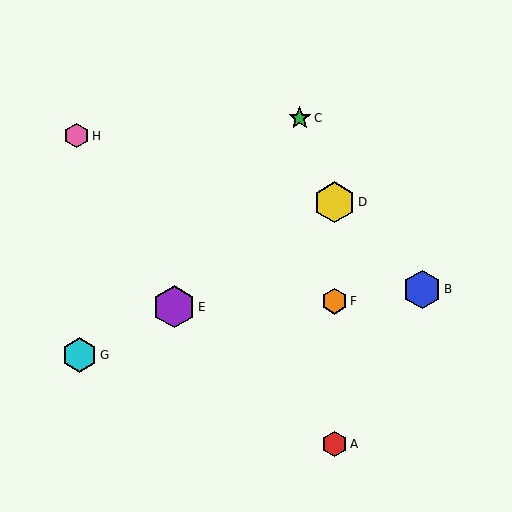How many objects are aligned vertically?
3 objects (A, D, F) are aligned vertically.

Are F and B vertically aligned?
No, F is at x≈334 and B is at x≈422.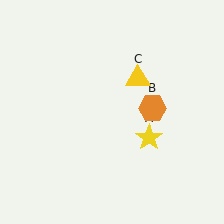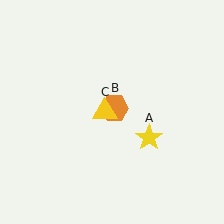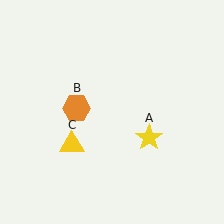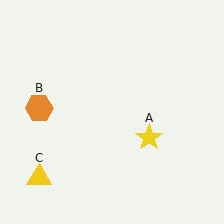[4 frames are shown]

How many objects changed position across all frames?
2 objects changed position: orange hexagon (object B), yellow triangle (object C).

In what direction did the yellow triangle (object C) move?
The yellow triangle (object C) moved down and to the left.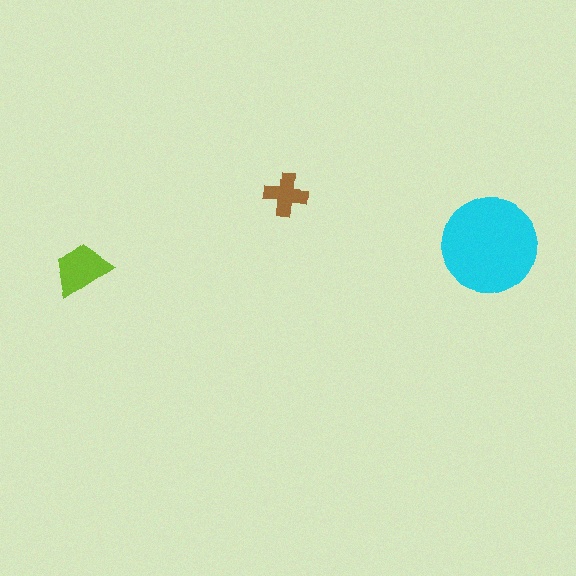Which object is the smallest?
The brown cross.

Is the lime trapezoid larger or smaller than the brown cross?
Larger.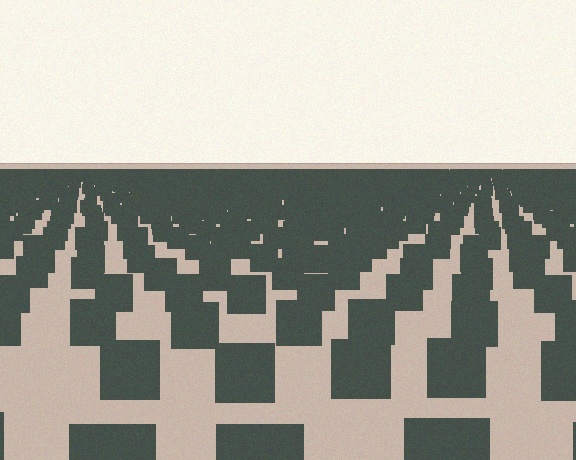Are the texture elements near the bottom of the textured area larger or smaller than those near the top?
Larger. Near the bottom, elements are closer to the viewer and appear at a bigger on-screen size.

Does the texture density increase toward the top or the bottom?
Density increases toward the top.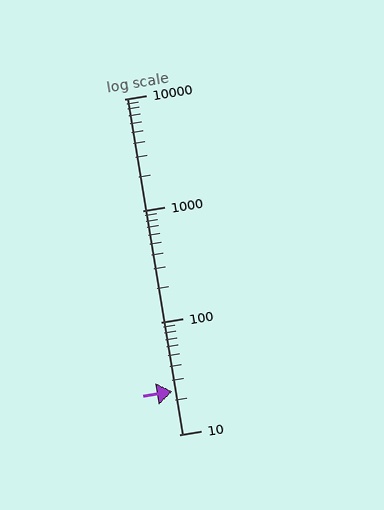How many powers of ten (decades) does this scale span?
The scale spans 3 decades, from 10 to 10000.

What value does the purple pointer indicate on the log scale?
The pointer indicates approximately 24.